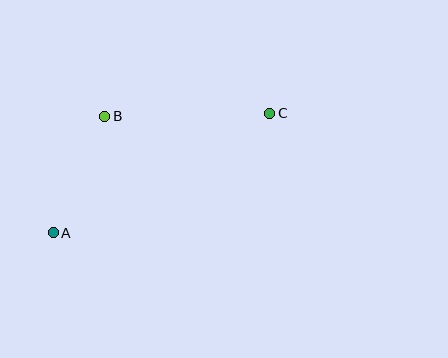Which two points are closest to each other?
Points A and B are closest to each other.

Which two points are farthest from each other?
Points A and C are farthest from each other.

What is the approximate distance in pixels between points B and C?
The distance between B and C is approximately 165 pixels.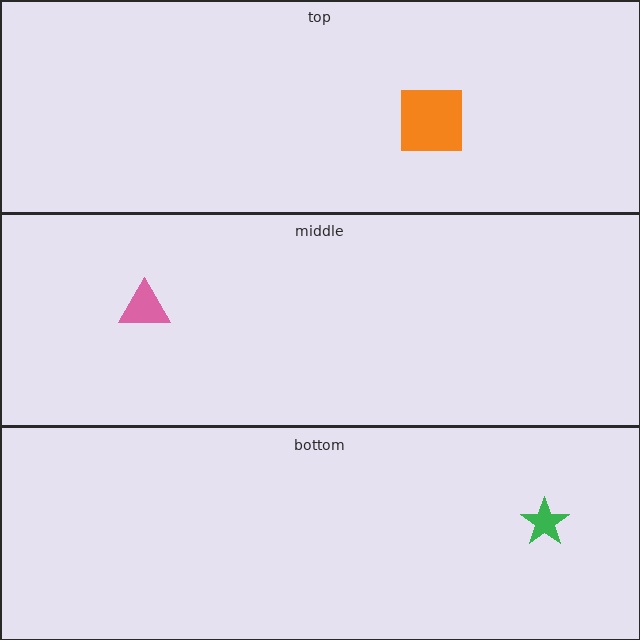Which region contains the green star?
The bottom region.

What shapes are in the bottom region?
The green star.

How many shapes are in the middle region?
1.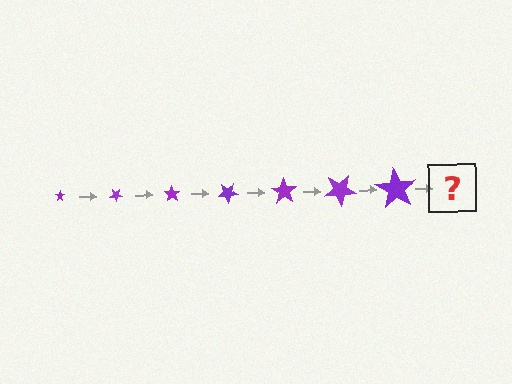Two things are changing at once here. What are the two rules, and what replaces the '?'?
The two rules are that the star grows larger each step and it rotates 35 degrees each step. The '?' should be a star, larger than the previous one and rotated 245 degrees from the start.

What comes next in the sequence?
The next element should be a star, larger than the previous one and rotated 245 degrees from the start.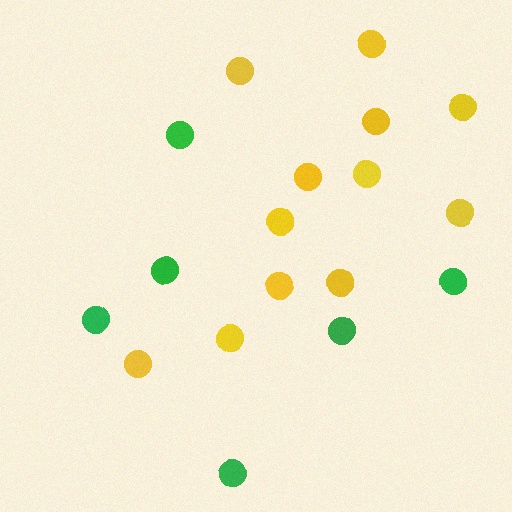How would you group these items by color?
There are 2 groups: one group of green circles (6) and one group of yellow circles (12).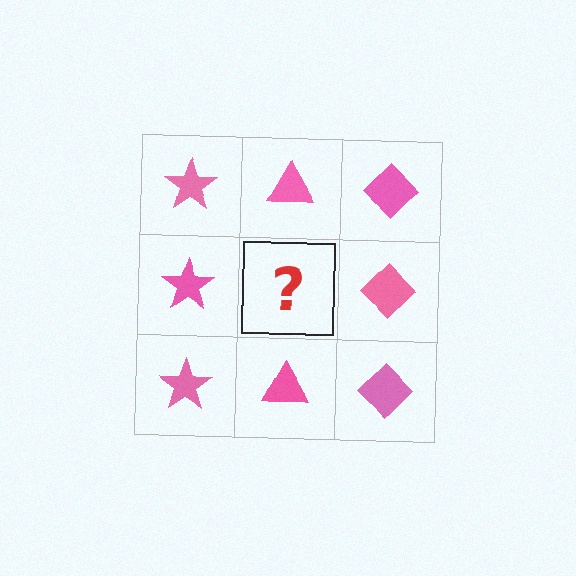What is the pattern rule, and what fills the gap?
The rule is that each column has a consistent shape. The gap should be filled with a pink triangle.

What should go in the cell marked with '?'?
The missing cell should contain a pink triangle.